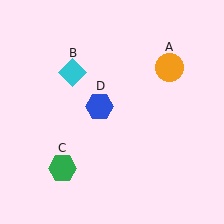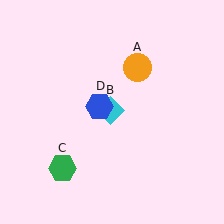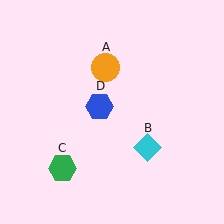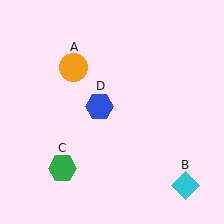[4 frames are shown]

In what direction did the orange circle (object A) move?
The orange circle (object A) moved left.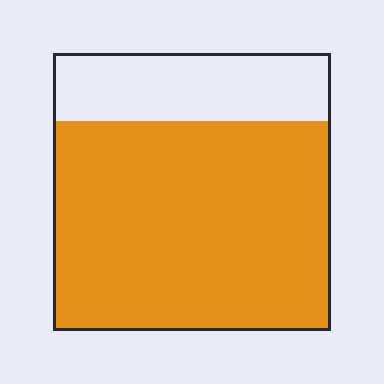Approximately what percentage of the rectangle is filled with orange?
Approximately 75%.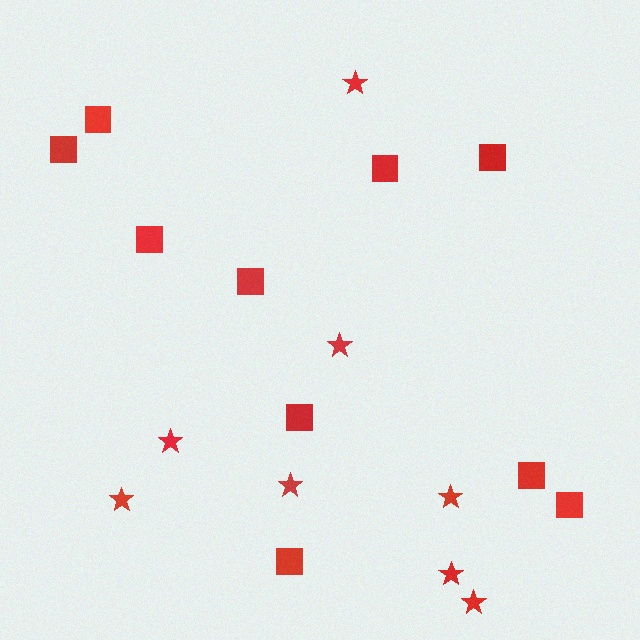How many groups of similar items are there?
There are 2 groups: one group of stars (8) and one group of squares (10).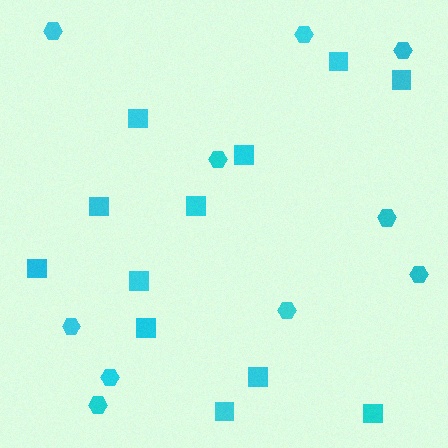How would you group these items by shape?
There are 2 groups: one group of hexagons (10) and one group of squares (12).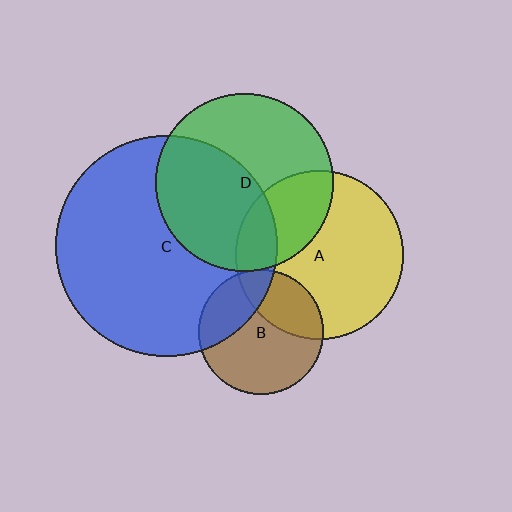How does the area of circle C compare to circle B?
Approximately 3.1 times.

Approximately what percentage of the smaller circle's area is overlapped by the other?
Approximately 30%.